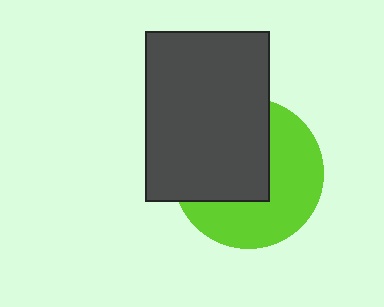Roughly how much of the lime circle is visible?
About half of it is visible (roughly 51%).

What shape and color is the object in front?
The object in front is a dark gray rectangle.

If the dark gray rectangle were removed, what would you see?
You would see the complete lime circle.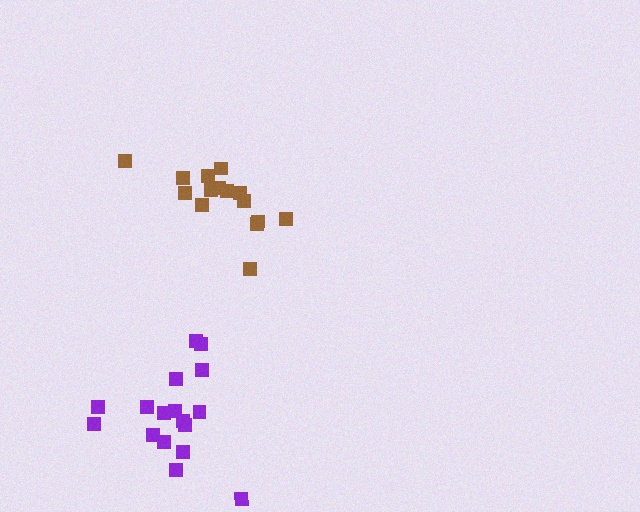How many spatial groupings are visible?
There are 2 spatial groupings.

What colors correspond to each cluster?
The clusters are colored: purple, brown.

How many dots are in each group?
Group 1: 17 dots, Group 2: 15 dots (32 total).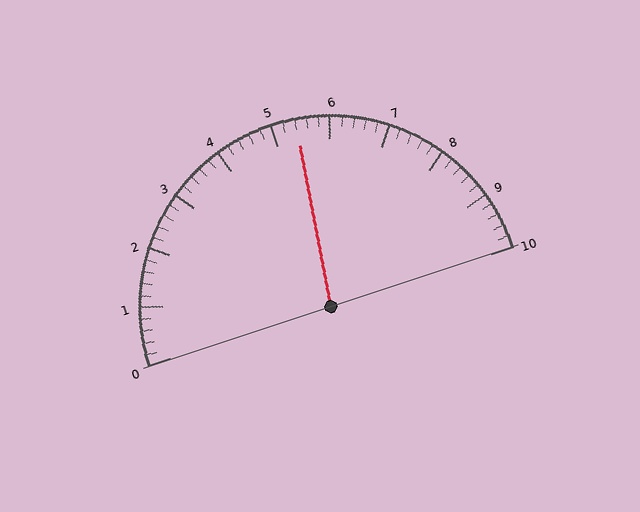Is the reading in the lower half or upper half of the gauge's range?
The reading is in the upper half of the range (0 to 10).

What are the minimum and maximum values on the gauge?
The gauge ranges from 0 to 10.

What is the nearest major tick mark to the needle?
The nearest major tick mark is 5.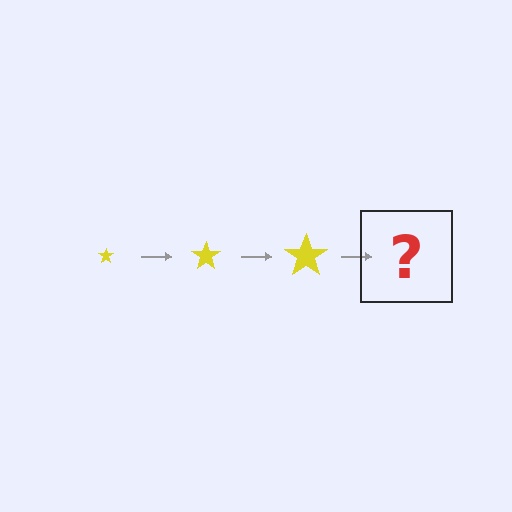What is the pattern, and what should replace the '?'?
The pattern is that the star gets progressively larger each step. The '?' should be a yellow star, larger than the previous one.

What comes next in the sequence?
The next element should be a yellow star, larger than the previous one.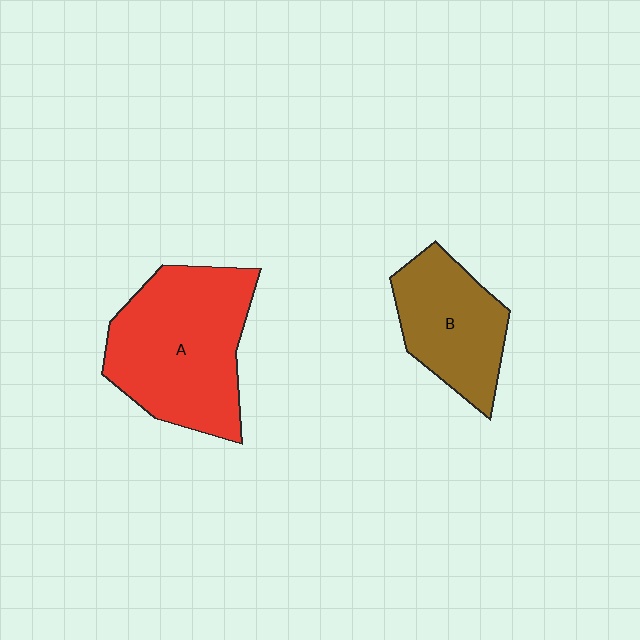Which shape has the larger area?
Shape A (red).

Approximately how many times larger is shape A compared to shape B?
Approximately 1.6 times.